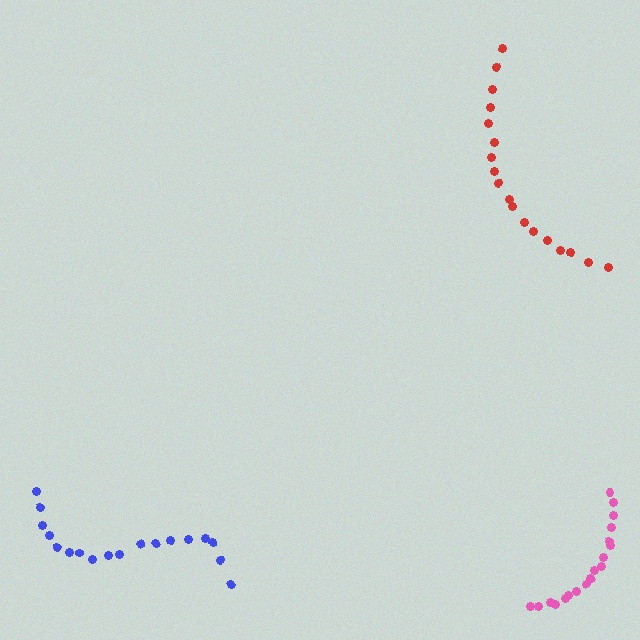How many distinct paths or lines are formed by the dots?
There are 3 distinct paths.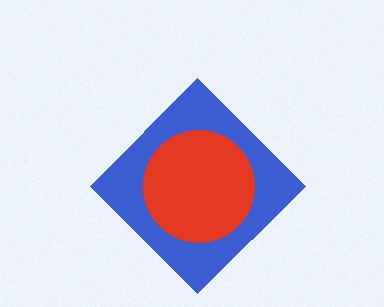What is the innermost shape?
The red circle.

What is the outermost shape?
The blue diamond.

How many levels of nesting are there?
2.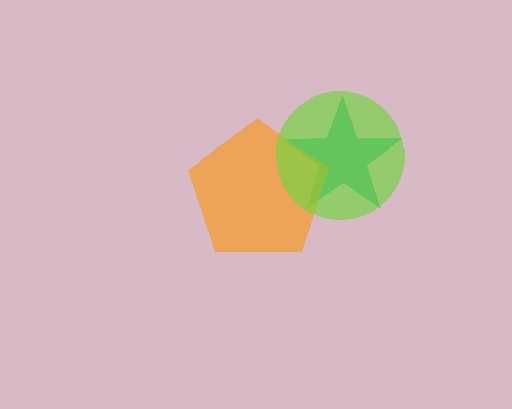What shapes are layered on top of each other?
The layered shapes are: a teal star, an orange pentagon, a lime circle.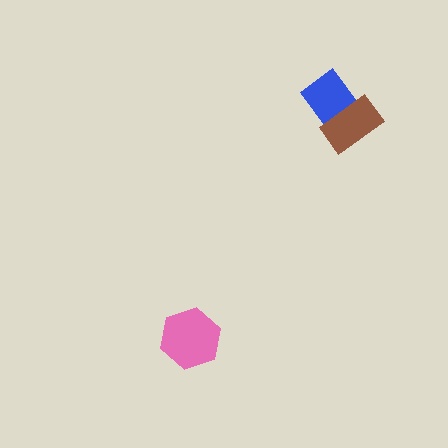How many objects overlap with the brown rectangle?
1 object overlaps with the brown rectangle.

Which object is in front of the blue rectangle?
The brown rectangle is in front of the blue rectangle.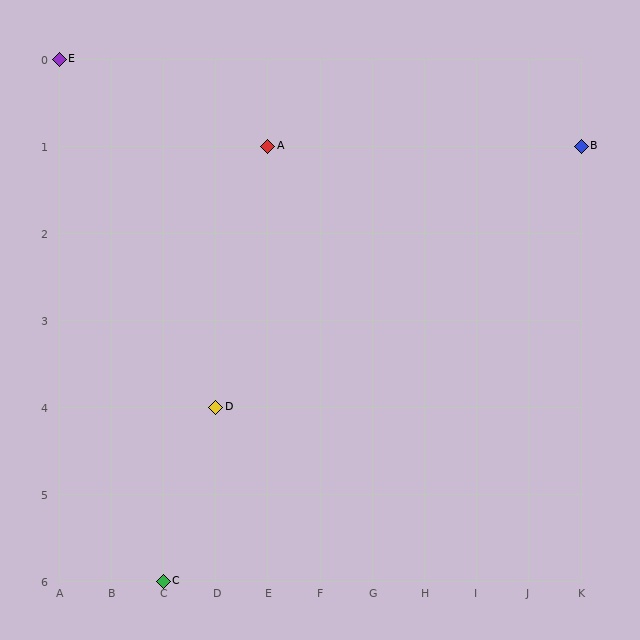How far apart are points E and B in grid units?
Points E and B are 10 columns and 1 row apart (about 10.0 grid units diagonally).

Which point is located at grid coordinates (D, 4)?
Point D is at (D, 4).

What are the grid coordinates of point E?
Point E is at grid coordinates (A, 0).